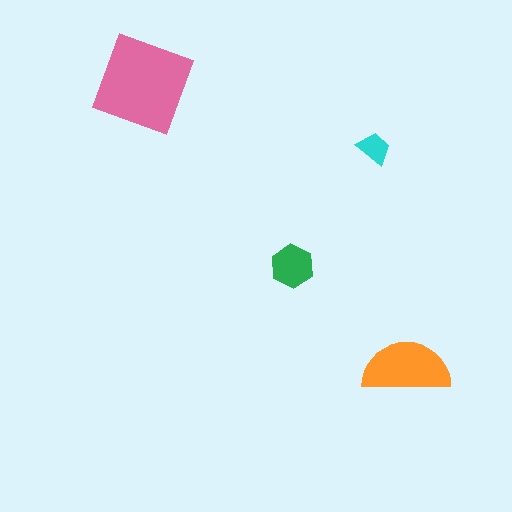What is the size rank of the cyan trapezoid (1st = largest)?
4th.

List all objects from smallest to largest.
The cyan trapezoid, the green hexagon, the orange semicircle, the pink square.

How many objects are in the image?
There are 4 objects in the image.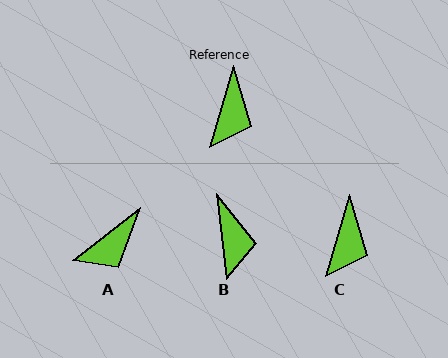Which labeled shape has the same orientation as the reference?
C.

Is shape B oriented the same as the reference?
No, it is off by about 23 degrees.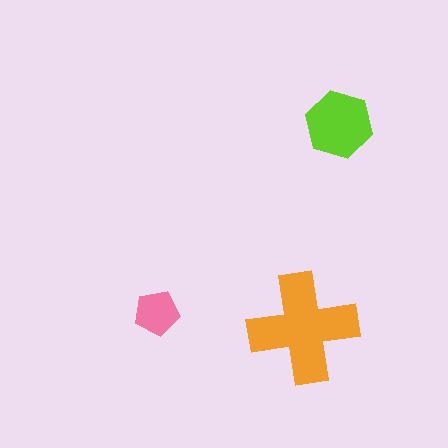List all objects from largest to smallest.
The orange cross, the lime hexagon, the pink pentagon.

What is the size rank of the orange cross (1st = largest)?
1st.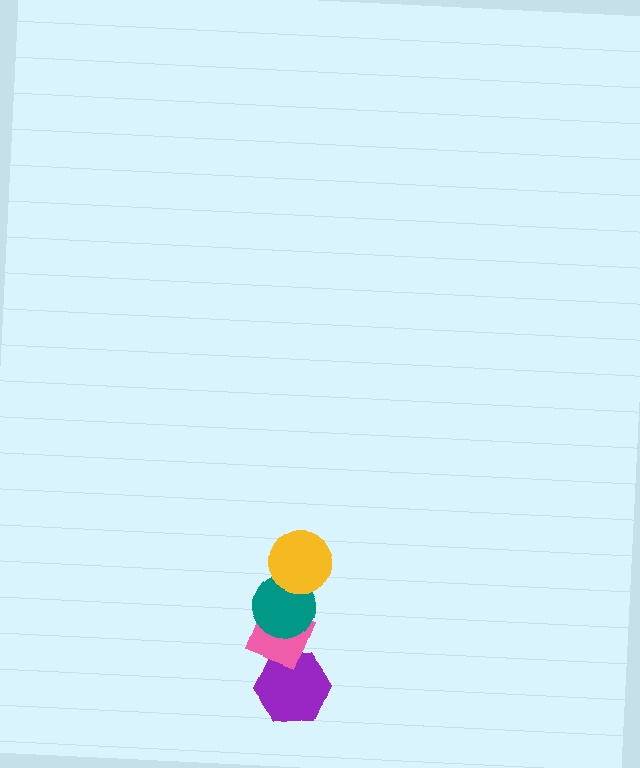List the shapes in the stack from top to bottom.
From top to bottom: the yellow circle, the teal circle, the pink diamond, the purple hexagon.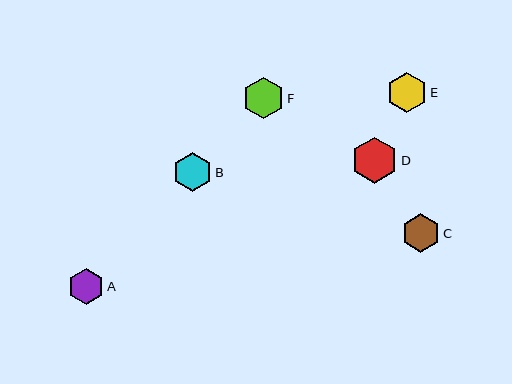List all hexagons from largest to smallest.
From largest to smallest: D, F, E, B, C, A.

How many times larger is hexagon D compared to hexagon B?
Hexagon D is approximately 1.2 times the size of hexagon B.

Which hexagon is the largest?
Hexagon D is the largest with a size of approximately 46 pixels.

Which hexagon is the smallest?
Hexagon A is the smallest with a size of approximately 36 pixels.